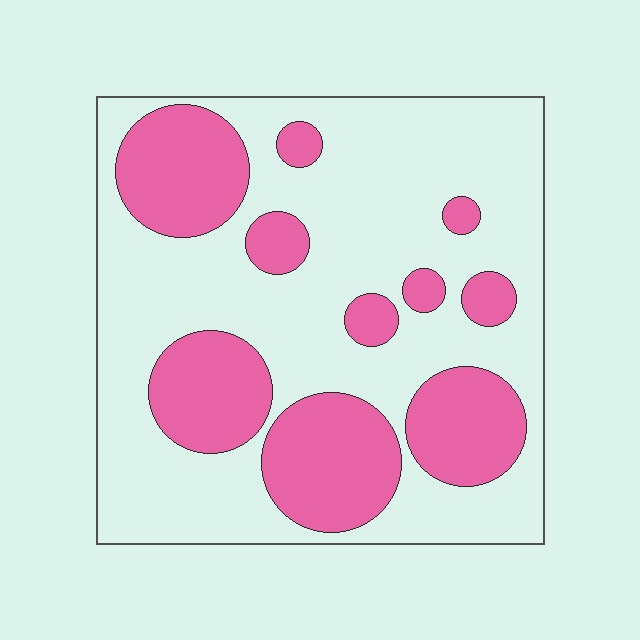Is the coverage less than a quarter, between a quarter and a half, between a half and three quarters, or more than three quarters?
Between a quarter and a half.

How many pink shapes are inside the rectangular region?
10.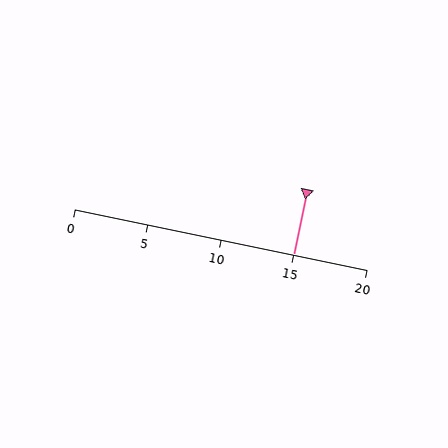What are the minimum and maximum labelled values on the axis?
The axis runs from 0 to 20.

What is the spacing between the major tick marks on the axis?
The major ticks are spaced 5 apart.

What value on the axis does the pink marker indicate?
The marker indicates approximately 15.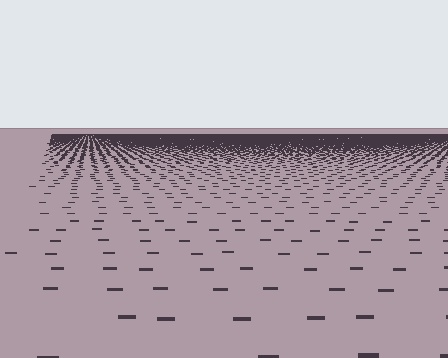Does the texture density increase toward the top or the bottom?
Density increases toward the top.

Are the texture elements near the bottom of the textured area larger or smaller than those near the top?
Larger. Near the bottom, elements are closer to the viewer and appear at a bigger on-screen size.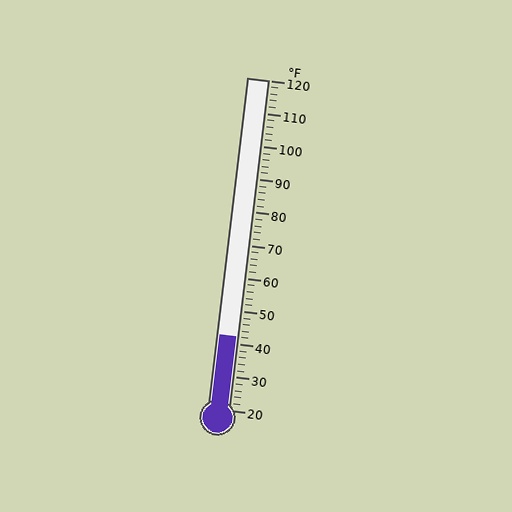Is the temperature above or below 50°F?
The temperature is below 50°F.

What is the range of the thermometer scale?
The thermometer scale ranges from 20°F to 120°F.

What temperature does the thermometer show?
The thermometer shows approximately 42°F.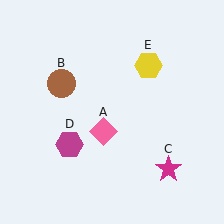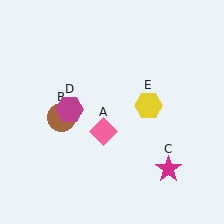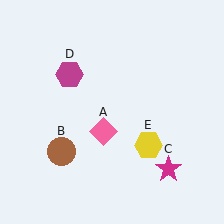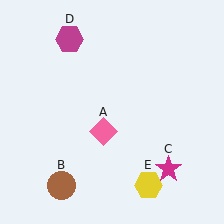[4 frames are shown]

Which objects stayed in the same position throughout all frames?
Pink diamond (object A) and magenta star (object C) remained stationary.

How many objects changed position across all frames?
3 objects changed position: brown circle (object B), magenta hexagon (object D), yellow hexagon (object E).